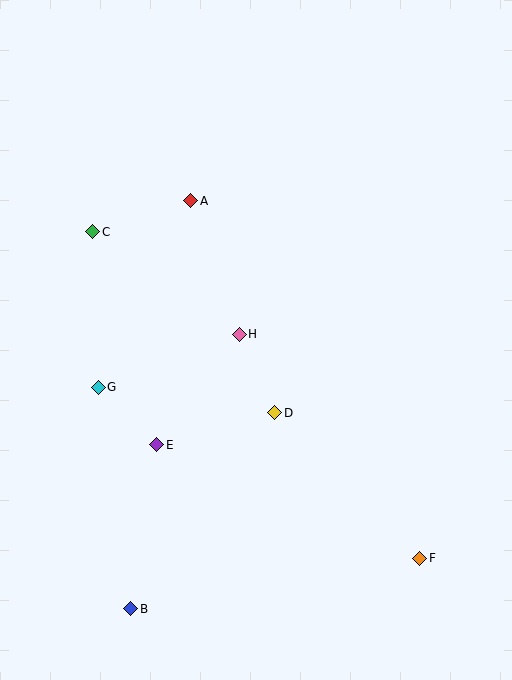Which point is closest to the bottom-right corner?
Point F is closest to the bottom-right corner.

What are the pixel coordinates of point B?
Point B is at (131, 609).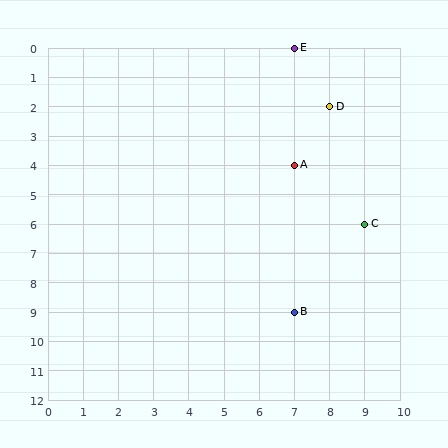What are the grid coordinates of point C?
Point C is at grid coordinates (9, 6).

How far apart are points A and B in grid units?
Points A and B are 5 rows apart.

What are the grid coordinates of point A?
Point A is at grid coordinates (7, 4).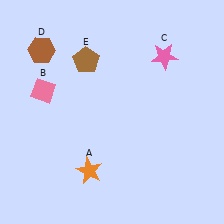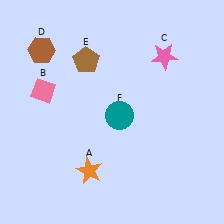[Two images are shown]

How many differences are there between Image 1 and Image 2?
There is 1 difference between the two images.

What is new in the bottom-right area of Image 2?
A teal circle (F) was added in the bottom-right area of Image 2.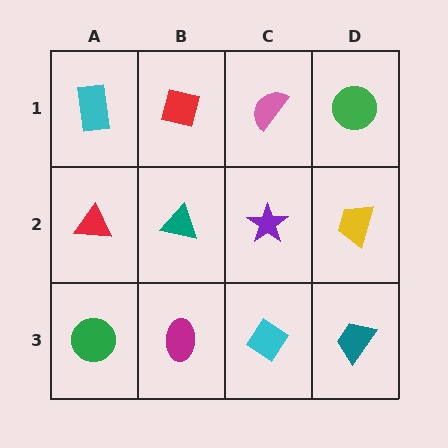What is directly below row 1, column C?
A purple star.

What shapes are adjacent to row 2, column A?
A cyan rectangle (row 1, column A), a green circle (row 3, column A), a teal triangle (row 2, column B).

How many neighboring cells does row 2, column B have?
4.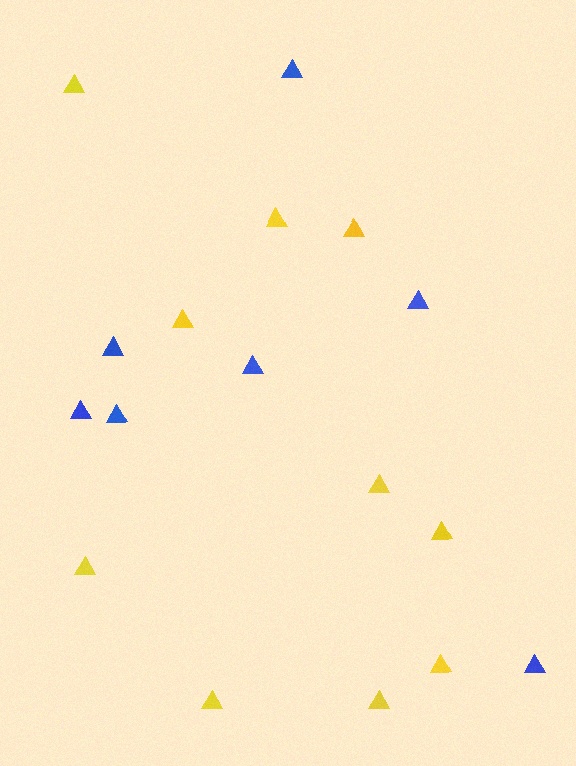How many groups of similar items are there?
There are 2 groups: one group of yellow triangles (10) and one group of blue triangles (7).